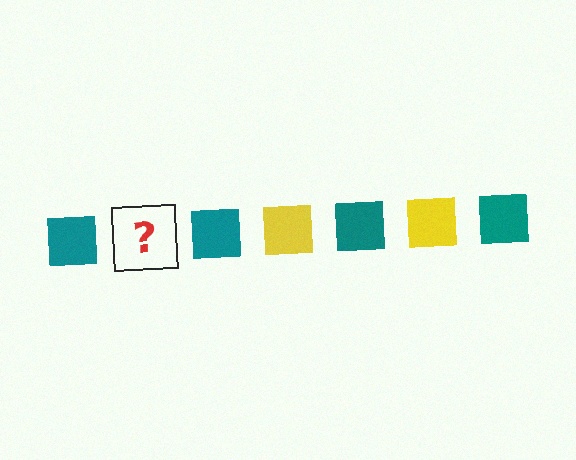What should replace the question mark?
The question mark should be replaced with a yellow square.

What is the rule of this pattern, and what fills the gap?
The rule is that the pattern cycles through teal, yellow squares. The gap should be filled with a yellow square.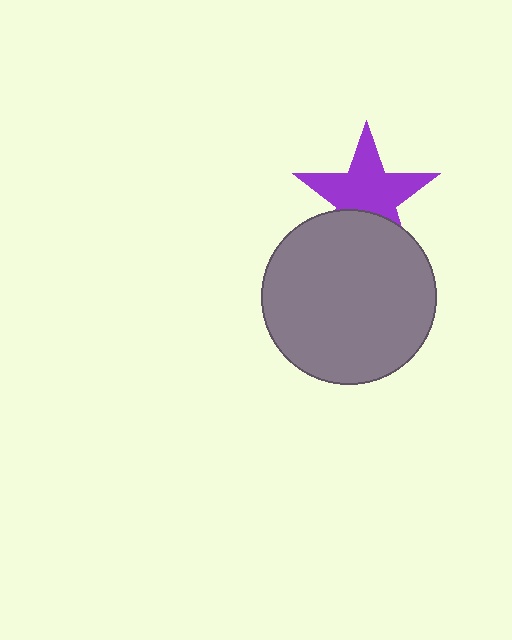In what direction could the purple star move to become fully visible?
The purple star could move up. That would shift it out from behind the gray circle entirely.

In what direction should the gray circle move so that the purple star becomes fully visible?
The gray circle should move down. That is the shortest direction to clear the overlap and leave the purple star fully visible.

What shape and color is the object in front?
The object in front is a gray circle.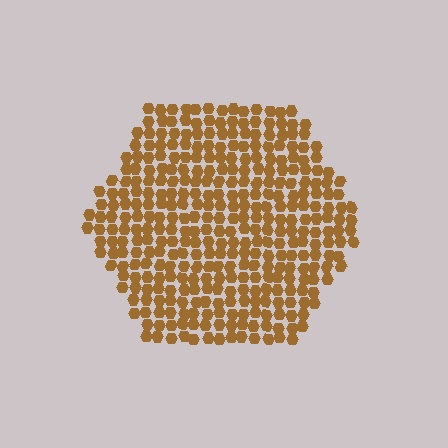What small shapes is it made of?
It is made of small hexagons.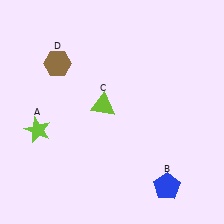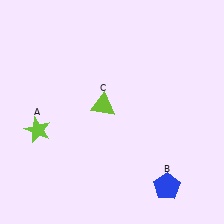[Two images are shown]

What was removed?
The brown hexagon (D) was removed in Image 2.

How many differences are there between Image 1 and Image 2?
There is 1 difference between the two images.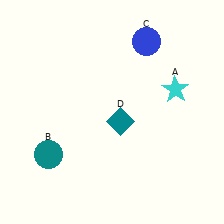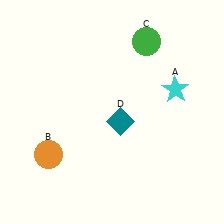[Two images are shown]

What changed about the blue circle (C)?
In Image 1, C is blue. In Image 2, it changed to green.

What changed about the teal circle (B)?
In Image 1, B is teal. In Image 2, it changed to orange.